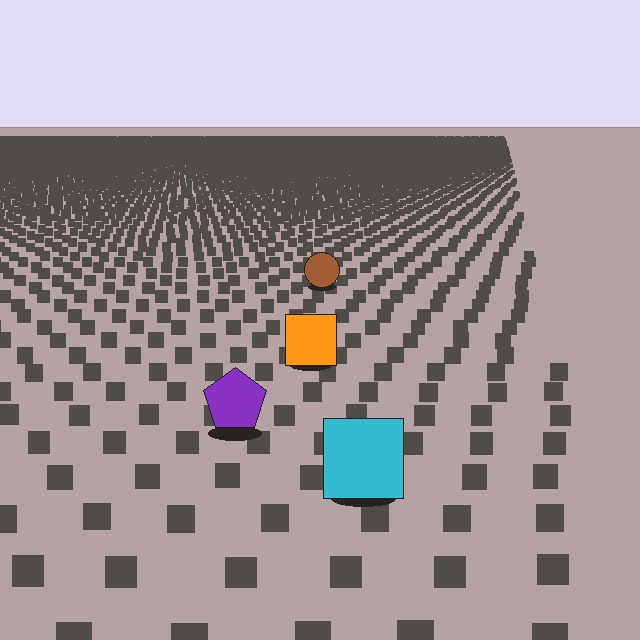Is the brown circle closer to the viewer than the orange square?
No. The orange square is closer — you can tell from the texture gradient: the ground texture is coarser near it.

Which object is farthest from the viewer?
The brown circle is farthest from the viewer. It appears smaller and the ground texture around it is denser.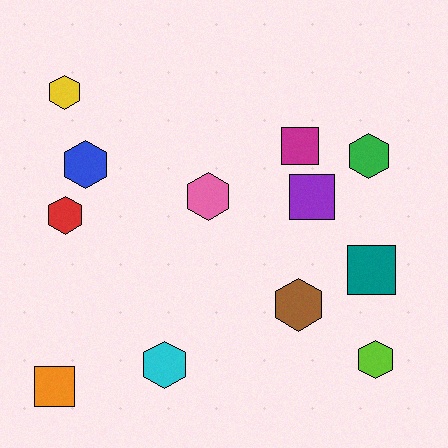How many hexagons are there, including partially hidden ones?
There are 8 hexagons.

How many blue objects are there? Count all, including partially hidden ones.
There is 1 blue object.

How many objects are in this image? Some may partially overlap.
There are 12 objects.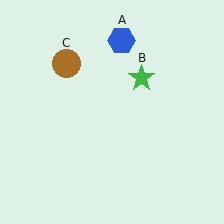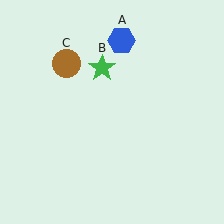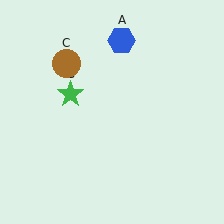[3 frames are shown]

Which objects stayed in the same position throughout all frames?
Blue hexagon (object A) and brown circle (object C) remained stationary.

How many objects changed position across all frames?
1 object changed position: green star (object B).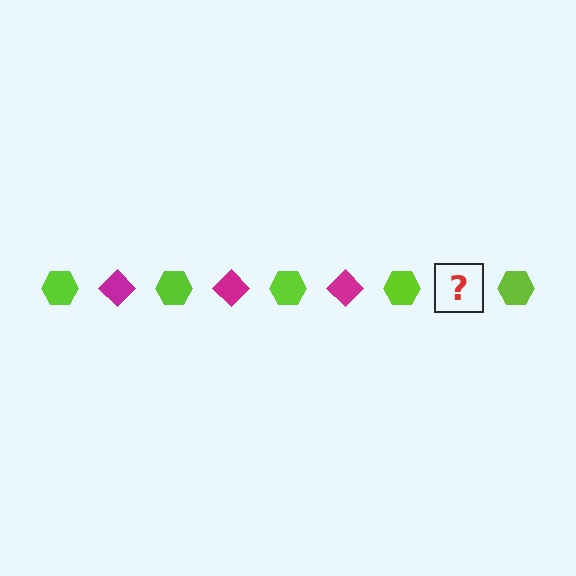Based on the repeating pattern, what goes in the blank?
The blank should be a magenta diamond.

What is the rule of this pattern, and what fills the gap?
The rule is that the pattern alternates between lime hexagon and magenta diamond. The gap should be filled with a magenta diamond.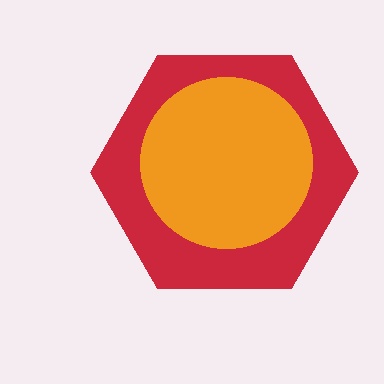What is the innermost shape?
The orange circle.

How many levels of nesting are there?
2.